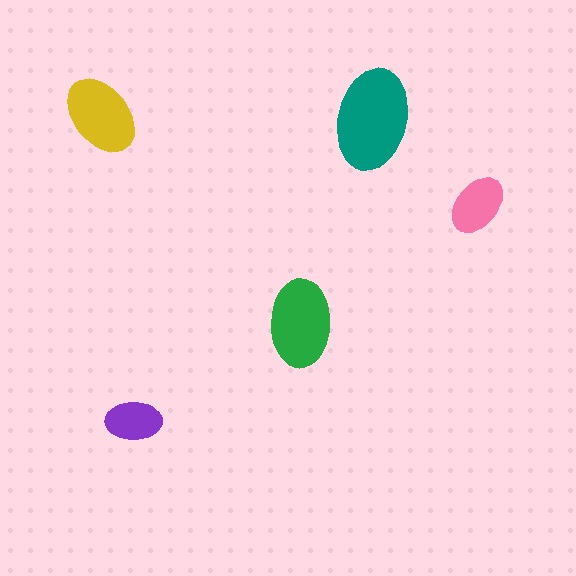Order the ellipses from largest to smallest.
the teal one, the green one, the yellow one, the pink one, the purple one.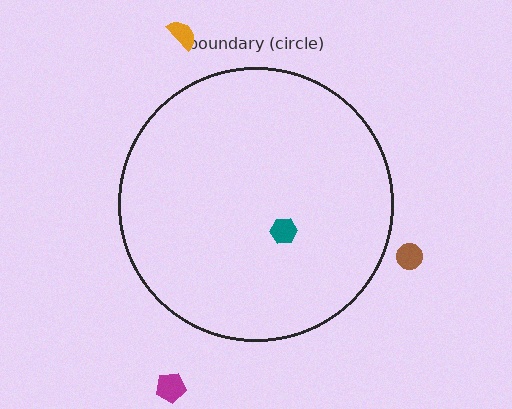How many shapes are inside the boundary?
1 inside, 3 outside.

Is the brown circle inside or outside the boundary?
Outside.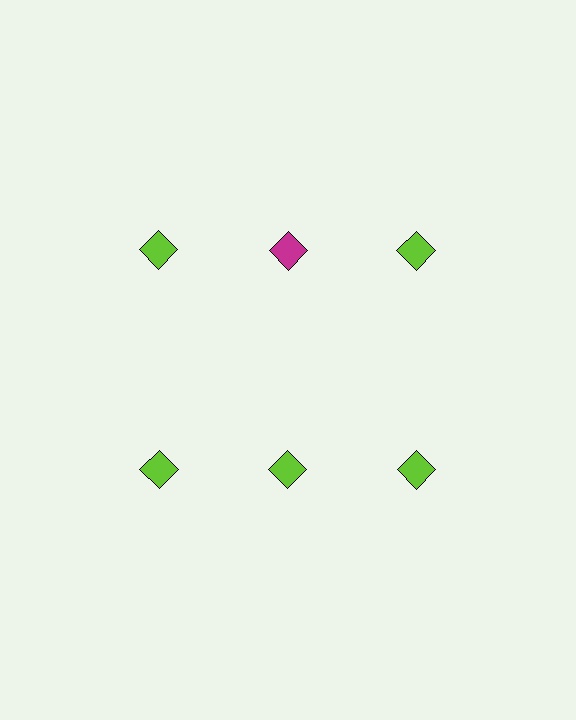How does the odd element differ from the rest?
It has a different color: magenta instead of lime.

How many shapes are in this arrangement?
There are 6 shapes arranged in a grid pattern.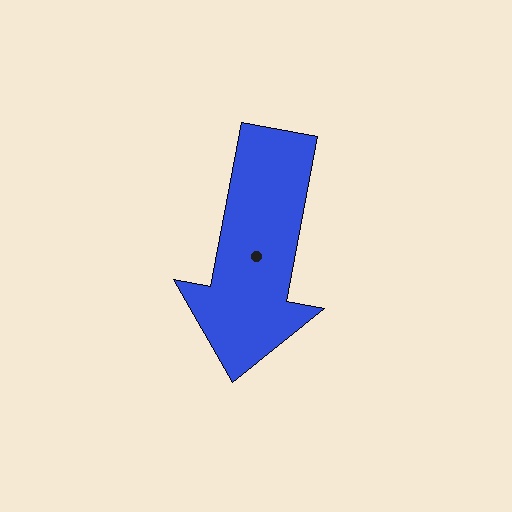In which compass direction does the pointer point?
South.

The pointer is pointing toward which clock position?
Roughly 6 o'clock.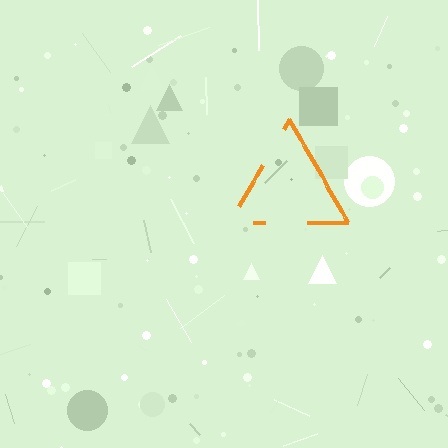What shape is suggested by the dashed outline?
The dashed outline suggests a triangle.